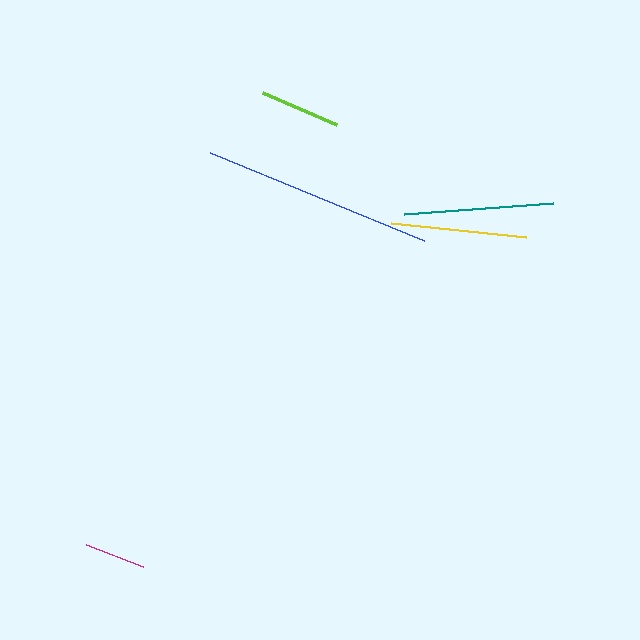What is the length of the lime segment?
The lime segment is approximately 81 pixels long.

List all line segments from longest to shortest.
From longest to shortest: blue, teal, yellow, lime, magenta.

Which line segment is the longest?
The blue line is the longest at approximately 232 pixels.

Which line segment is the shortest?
The magenta line is the shortest at approximately 61 pixels.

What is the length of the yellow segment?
The yellow segment is approximately 135 pixels long.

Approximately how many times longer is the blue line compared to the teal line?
The blue line is approximately 1.6 times the length of the teal line.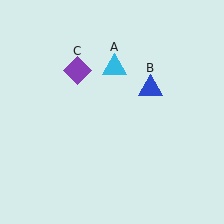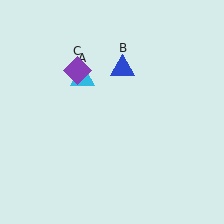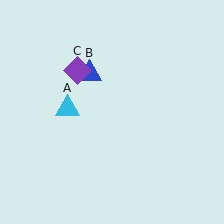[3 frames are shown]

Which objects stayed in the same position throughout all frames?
Purple diamond (object C) remained stationary.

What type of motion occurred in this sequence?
The cyan triangle (object A), blue triangle (object B) rotated counterclockwise around the center of the scene.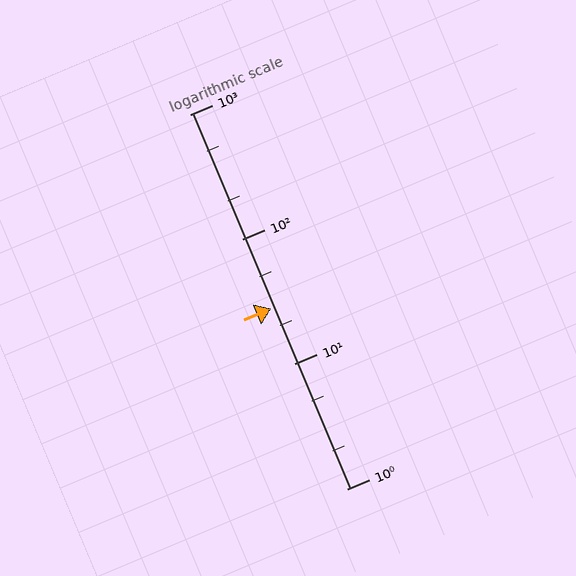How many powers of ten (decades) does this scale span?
The scale spans 3 decades, from 1 to 1000.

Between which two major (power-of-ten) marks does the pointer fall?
The pointer is between 10 and 100.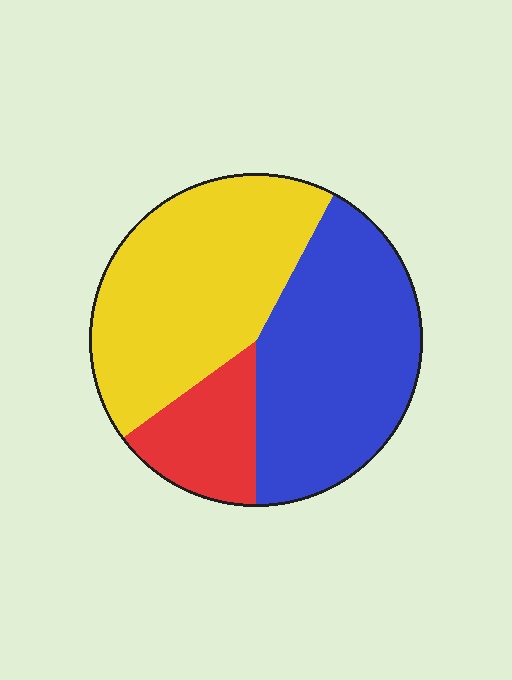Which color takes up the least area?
Red, at roughly 15%.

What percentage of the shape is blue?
Blue takes up about two fifths (2/5) of the shape.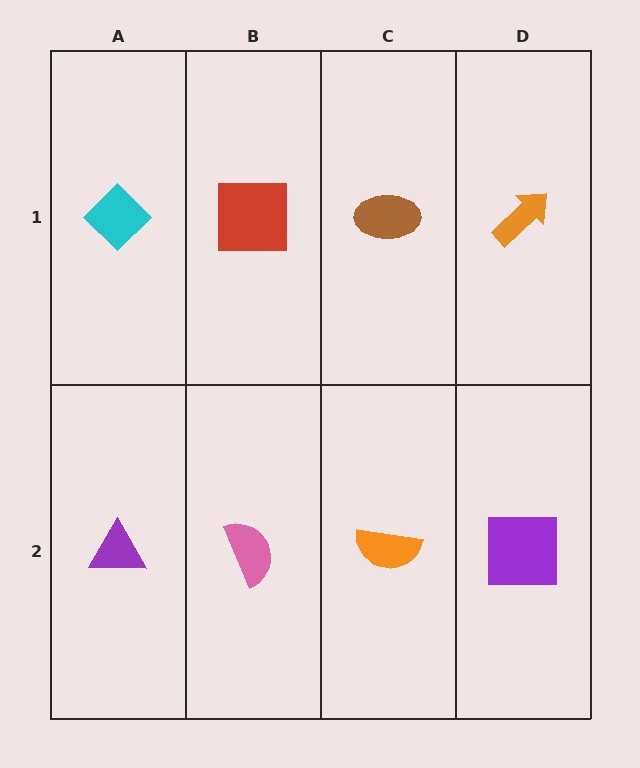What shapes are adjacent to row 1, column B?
A pink semicircle (row 2, column B), a cyan diamond (row 1, column A), a brown ellipse (row 1, column C).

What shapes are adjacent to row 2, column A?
A cyan diamond (row 1, column A), a pink semicircle (row 2, column B).